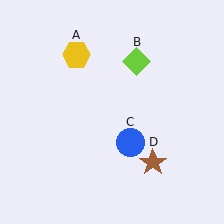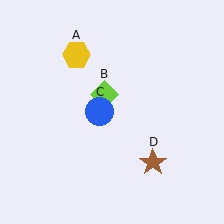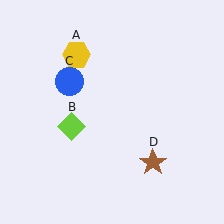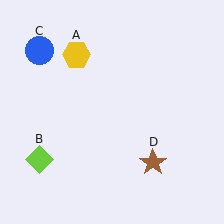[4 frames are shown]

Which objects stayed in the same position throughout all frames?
Yellow hexagon (object A) and brown star (object D) remained stationary.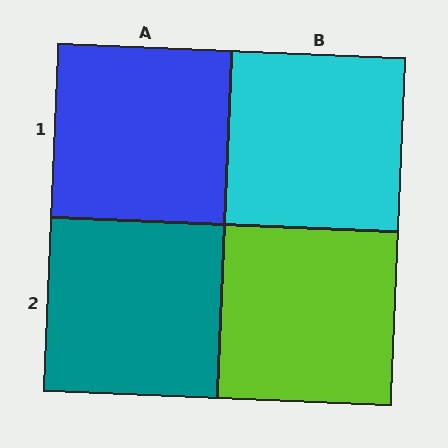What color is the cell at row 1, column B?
Cyan.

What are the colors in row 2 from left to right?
Teal, lime.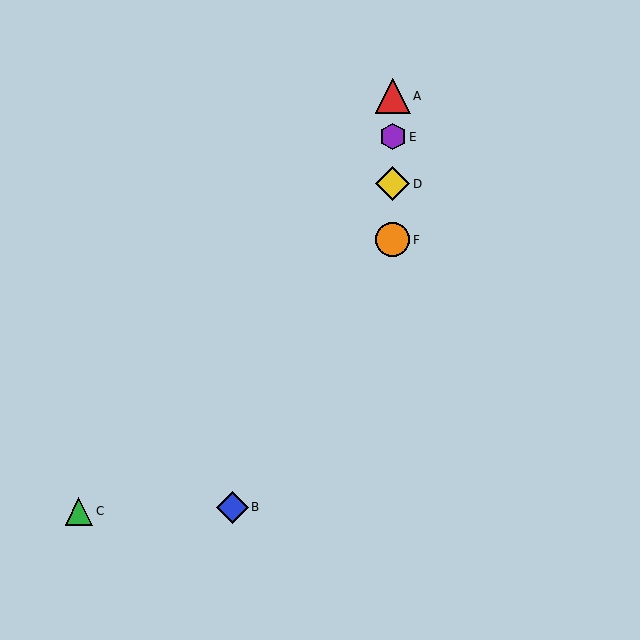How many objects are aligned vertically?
4 objects (A, D, E, F) are aligned vertically.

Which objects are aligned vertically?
Objects A, D, E, F are aligned vertically.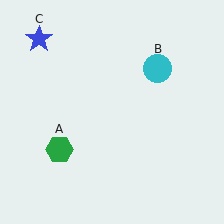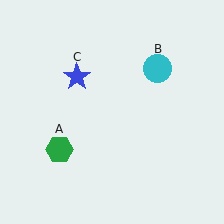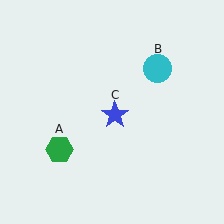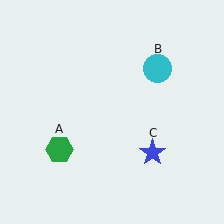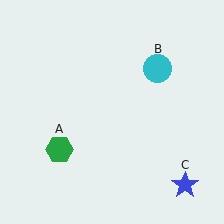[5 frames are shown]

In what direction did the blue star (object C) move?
The blue star (object C) moved down and to the right.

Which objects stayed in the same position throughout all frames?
Green hexagon (object A) and cyan circle (object B) remained stationary.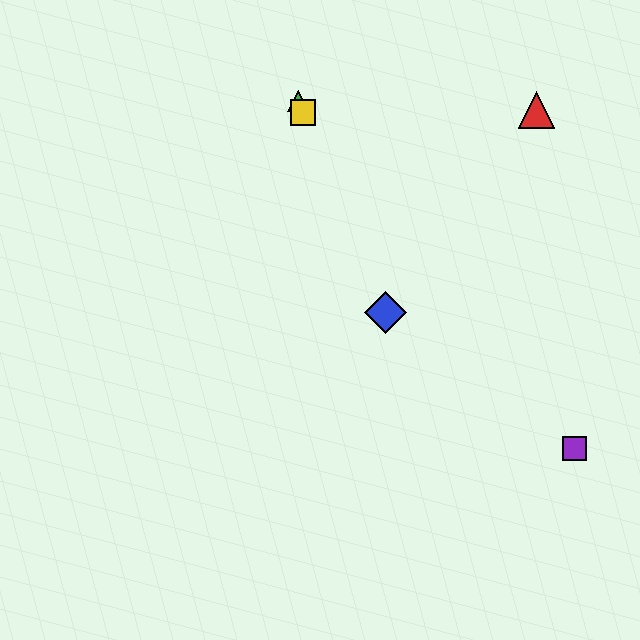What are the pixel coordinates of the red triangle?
The red triangle is at (537, 110).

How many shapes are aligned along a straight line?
3 shapes (the blue diamond, the green triangle, the yellow square) are aligned along a straight line.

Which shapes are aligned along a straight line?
The blue diamond, the green triangle, the yellow square are aligned along a straight line.